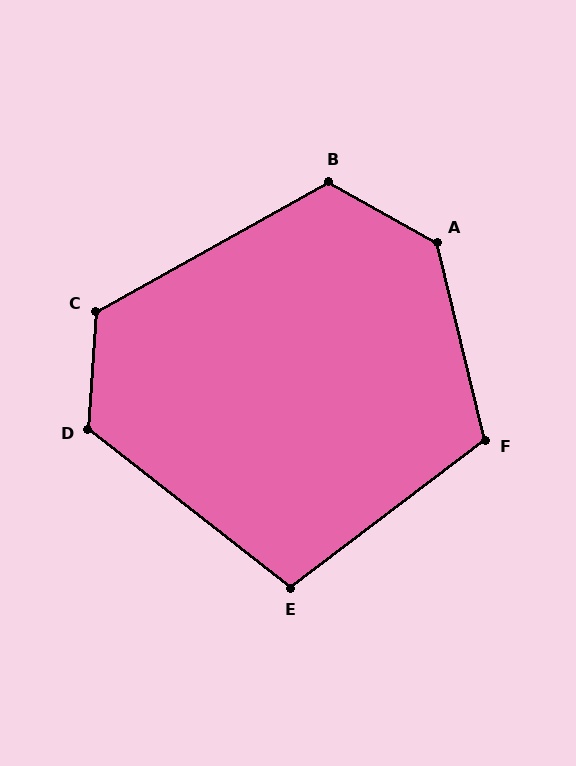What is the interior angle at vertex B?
Approximately 122 degrees (obtuse).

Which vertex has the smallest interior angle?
E, at approximately 105 degrees.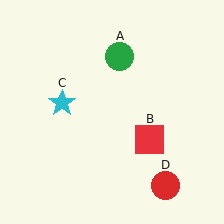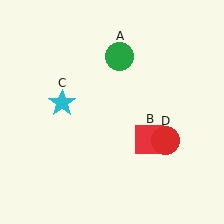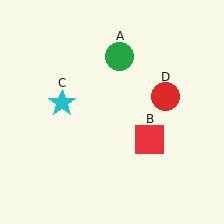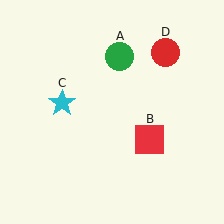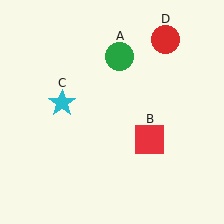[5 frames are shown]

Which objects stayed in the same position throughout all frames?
Green circle (object A) and red square (object B) and cyan star (object C) remained stationary.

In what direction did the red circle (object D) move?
The red circle (object D) moved up.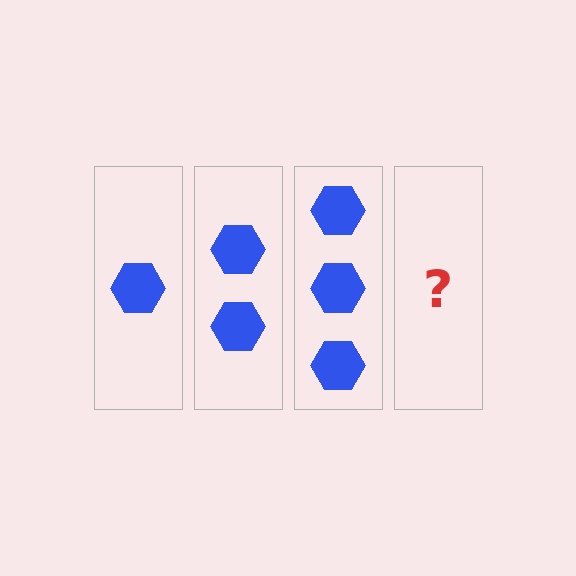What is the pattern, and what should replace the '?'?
The pattern is that each step adds one more hexagon. The '?' should be 4 hexagons.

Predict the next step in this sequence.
The next step is 4 hexagons.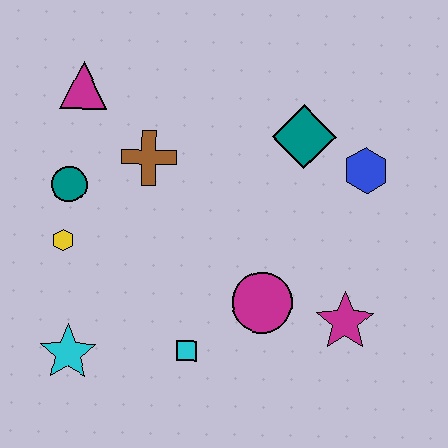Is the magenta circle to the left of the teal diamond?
Yes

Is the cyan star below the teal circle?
Yes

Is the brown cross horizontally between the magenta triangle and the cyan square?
Yes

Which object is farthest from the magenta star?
The magenta triangle is farthest from the magenta star.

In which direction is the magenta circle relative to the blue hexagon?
The magenta circle is below the blue hexagon.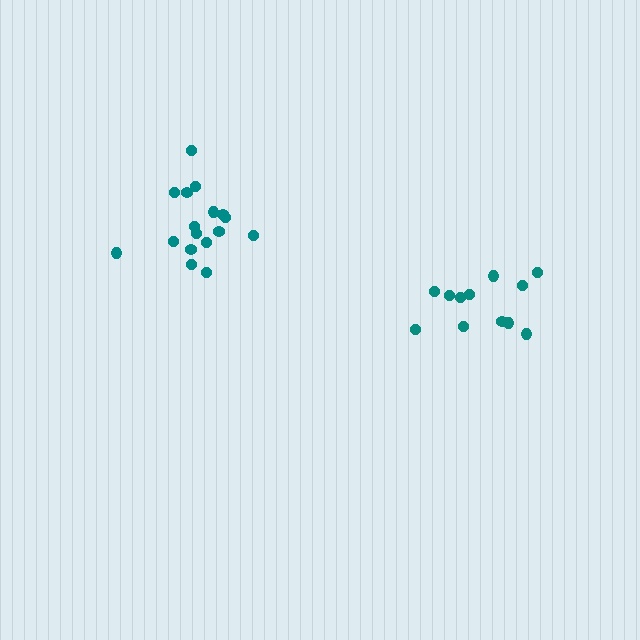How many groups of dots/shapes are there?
There are 2 groups.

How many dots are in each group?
Group 1: 17 dots, Group 2: 12 dots (29 total).